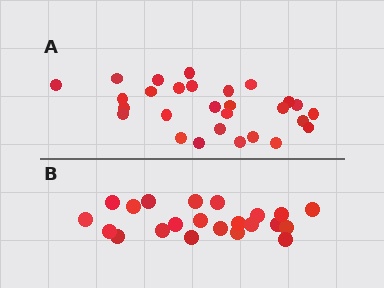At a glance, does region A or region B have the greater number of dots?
Region A (the top region) has more dots.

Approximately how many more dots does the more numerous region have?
Region A has about 6 more dots than region B.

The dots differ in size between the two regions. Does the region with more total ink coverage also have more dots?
No. Region B has more total ink coverage because its dots are larger, but region A actually contains more individual dots. Total area can be misleading — the number of items is what matters here.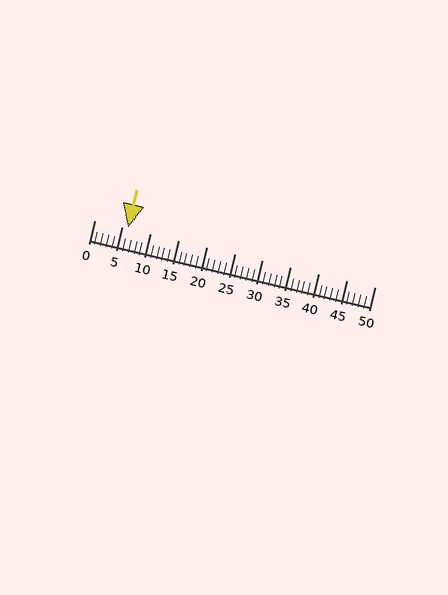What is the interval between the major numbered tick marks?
The major tick marks are spaced 5 units apart.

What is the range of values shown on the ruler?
The ruler shows values from 0 to 50.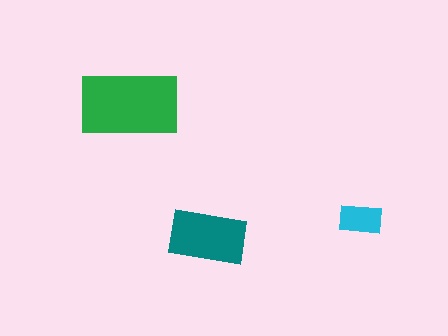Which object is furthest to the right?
The cyan rectangle is rightmost.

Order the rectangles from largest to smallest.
the green one, the teal one, the cyan one.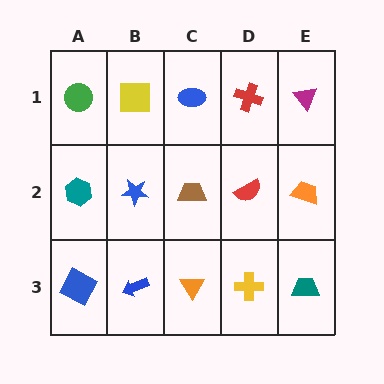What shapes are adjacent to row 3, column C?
A brown trapezoid (row 2, column C), a blue arrow (row 3, column B), a yellow cross (row 3, column D).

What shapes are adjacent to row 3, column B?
A blue star (row 2, column B), a blue square (row 3, column A), an orange triangle (row 3, column C).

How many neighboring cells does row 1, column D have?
3.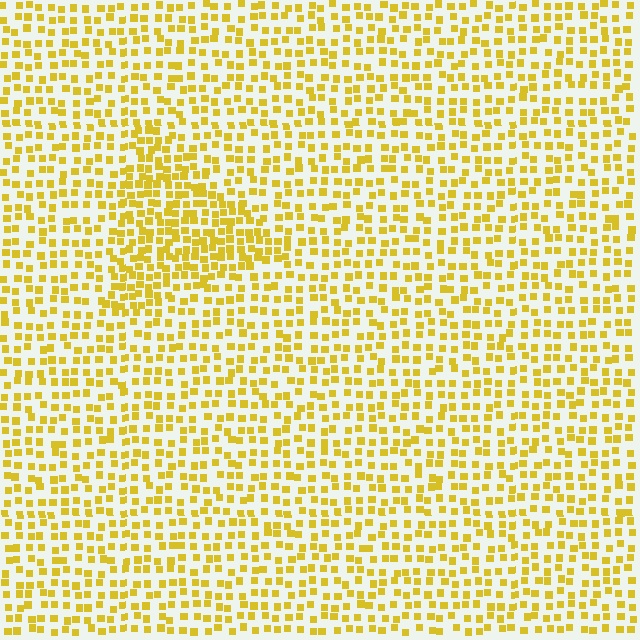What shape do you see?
I see a triangle.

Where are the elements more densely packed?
The elements are more densely packed inside the triangle boundary.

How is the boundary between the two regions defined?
The boundary is defined by a change in element density (approximately 1.7x ratio). All elements are the same color, size, and shape.